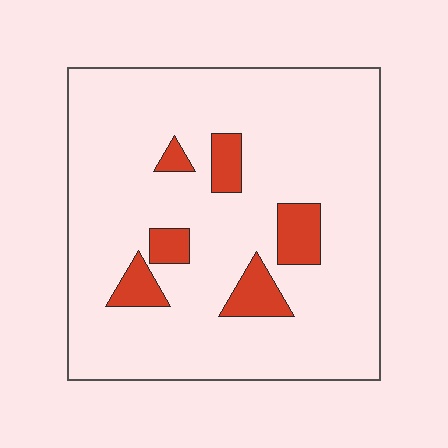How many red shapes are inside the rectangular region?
6.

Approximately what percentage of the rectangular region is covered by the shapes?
Approximately 10%.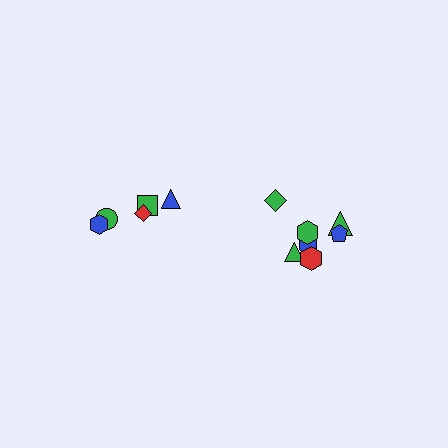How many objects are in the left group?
There are 5 objects.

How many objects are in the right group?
There are 7 objects.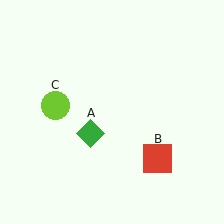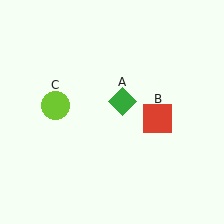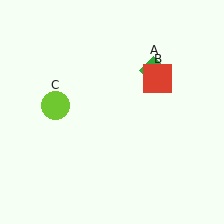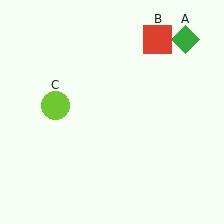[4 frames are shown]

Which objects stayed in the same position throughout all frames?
Lime circle (object C) remained stationary.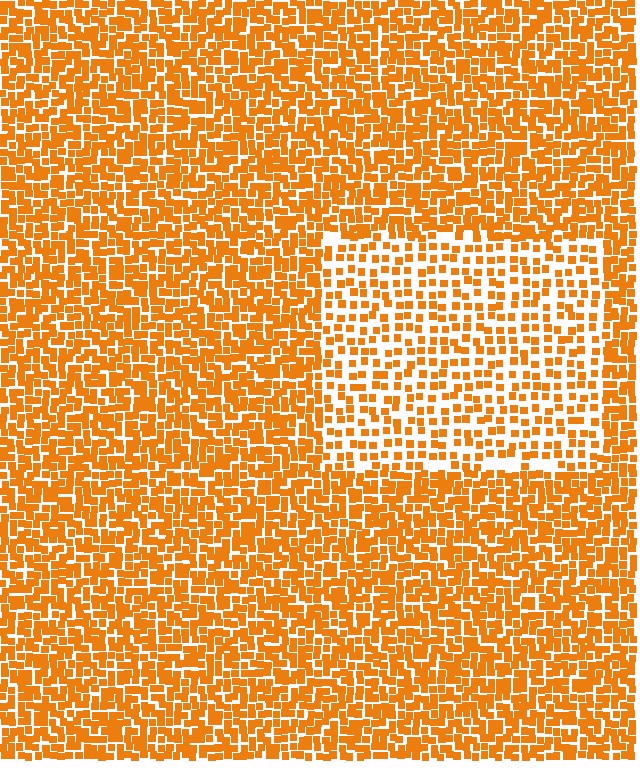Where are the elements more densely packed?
The elements are more densely packed outside the rectangle boundary.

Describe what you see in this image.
The image contains small orange elements arranged at two different densities. A rectangle-shaped region is visible where the elements are less densely packed than the surrounding area.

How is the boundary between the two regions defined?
The boundary is defined by a change in element density (approximately 1.9x ratio). All elements are the same color, size, and shape.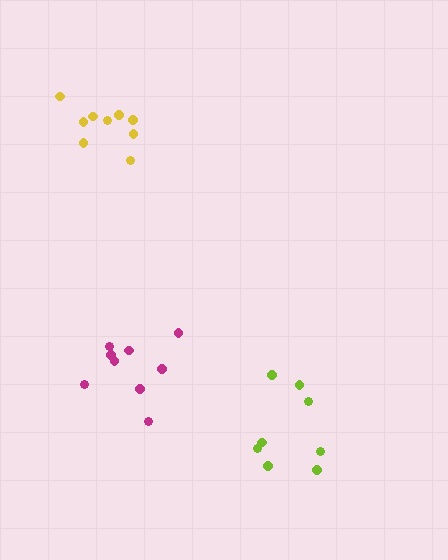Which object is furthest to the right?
The lime cluster is rightmost.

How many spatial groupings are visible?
There are 3 spatial groupings.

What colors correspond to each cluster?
The clusters are colored: magenta, yellow, lime.